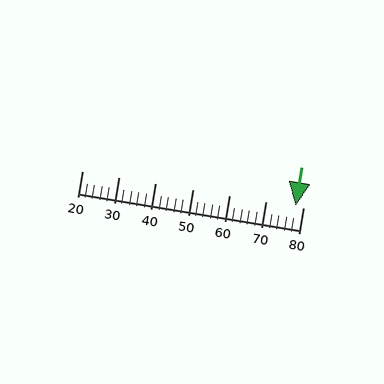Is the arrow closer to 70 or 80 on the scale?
The arrow is closer to 80.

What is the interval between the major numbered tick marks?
The major tick marks are spaced 10 units apart.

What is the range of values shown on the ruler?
The ruler shows values from 20 to 80.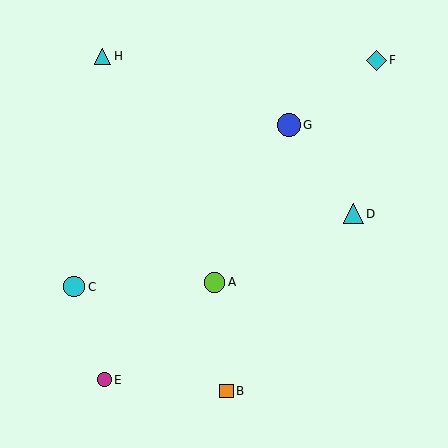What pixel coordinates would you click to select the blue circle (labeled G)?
Click at (289, 125) to select the blue circle G.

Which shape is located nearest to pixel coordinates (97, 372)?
The magenta circle (labeled E) at (104, 380) is nearest to that location.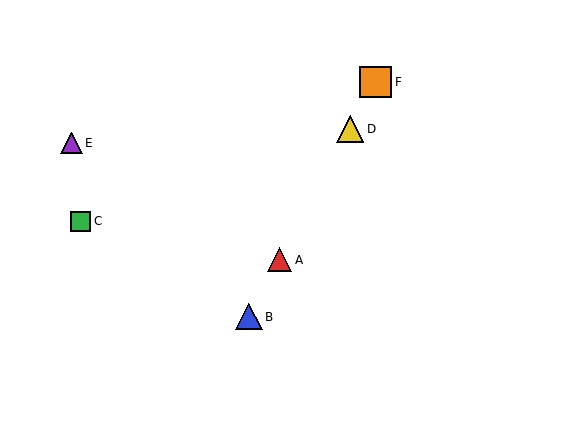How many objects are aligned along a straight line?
4 objects (A, B, D, F) are aligned along a straight line.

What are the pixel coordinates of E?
Object E is at (71, 143).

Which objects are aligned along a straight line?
Objects A, B, D, F are aligned along a straight line.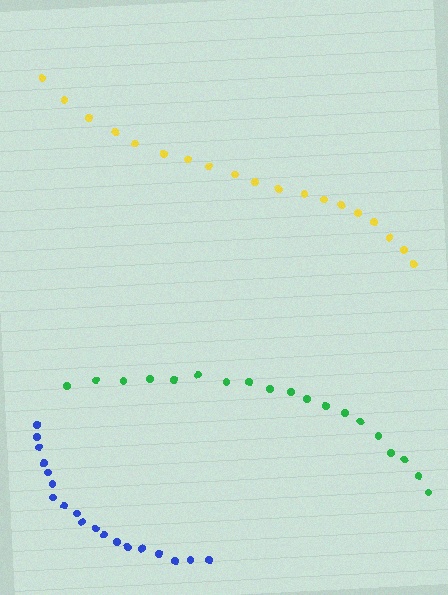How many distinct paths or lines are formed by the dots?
There are 3 distinct paths.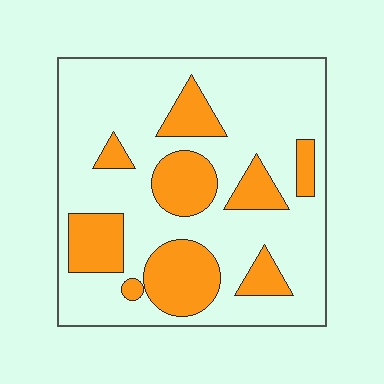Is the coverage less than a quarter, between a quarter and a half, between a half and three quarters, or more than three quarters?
Between a quarter and a half.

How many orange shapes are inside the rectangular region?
9.